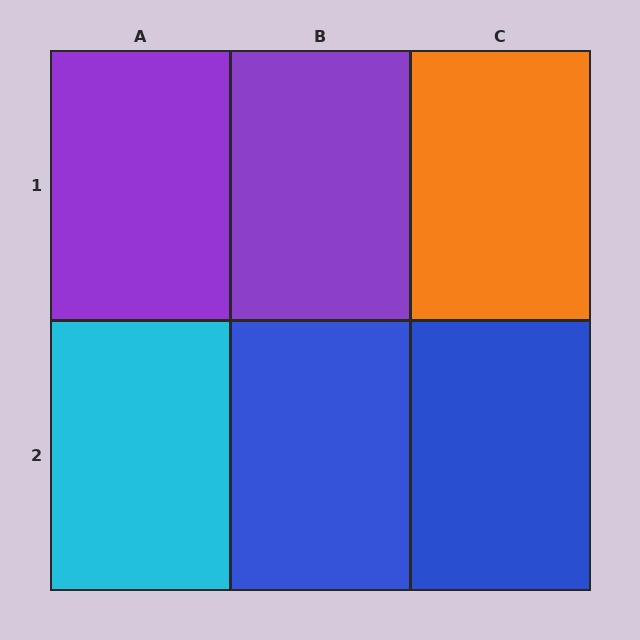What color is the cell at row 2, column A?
Cyan.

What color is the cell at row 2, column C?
Blue.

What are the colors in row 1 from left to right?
Purple, purple, orange.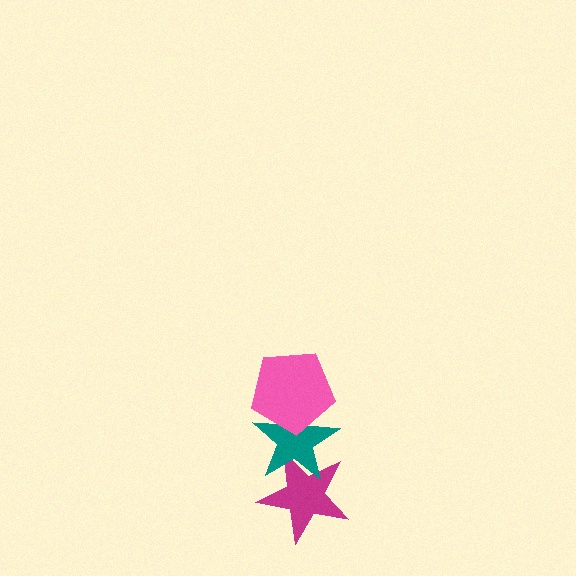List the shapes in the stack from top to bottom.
From top to bottom: the pink pentagon, the teal star, the magenta star.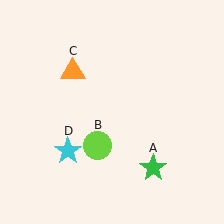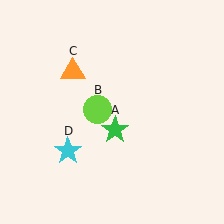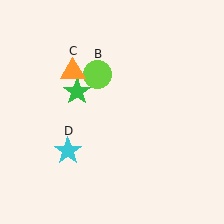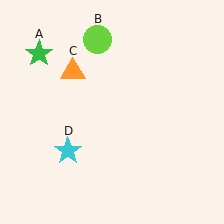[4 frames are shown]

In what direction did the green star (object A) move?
The green star (object A) moved up and to the left.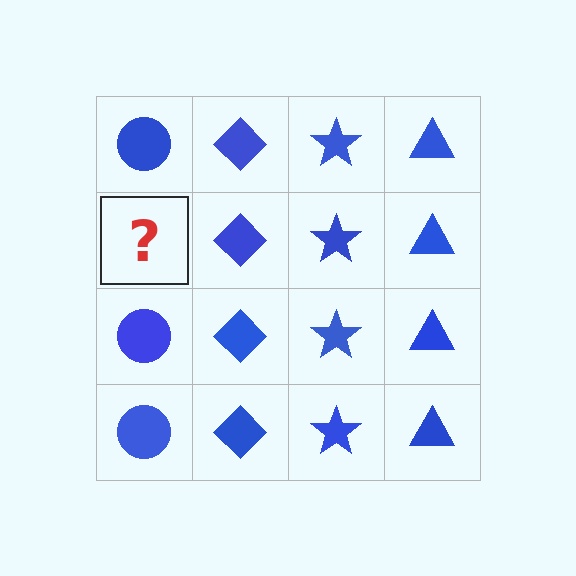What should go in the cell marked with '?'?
The missing cell should contain a blue circle.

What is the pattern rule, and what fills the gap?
The rule is that each column has a consistent shape. The gap should be filled with a blue circle.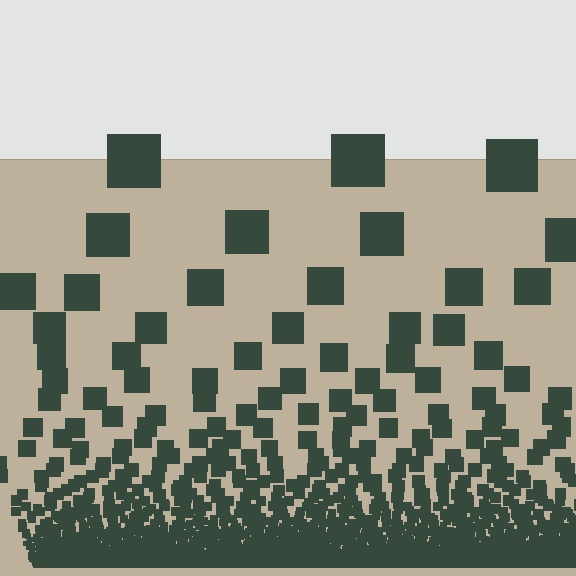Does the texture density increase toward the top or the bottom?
Density increases toward the bottom.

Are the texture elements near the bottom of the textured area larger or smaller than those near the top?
Smaller. The gradient is inverted — elements near the bottom are smaller and denser.